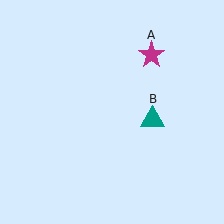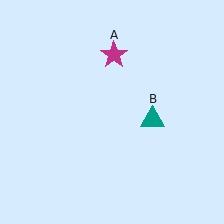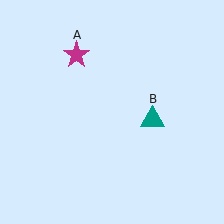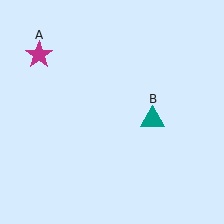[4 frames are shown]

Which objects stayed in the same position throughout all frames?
Teal triangle (object B) remained stationary.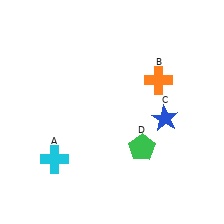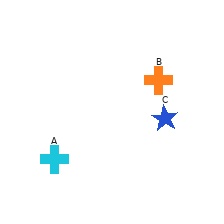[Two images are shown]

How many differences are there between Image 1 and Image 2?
There is 1 difference between the two images.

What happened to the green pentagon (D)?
The green pentagon (D) was removed in Image 2. It was in the bottom-right area of Image 1.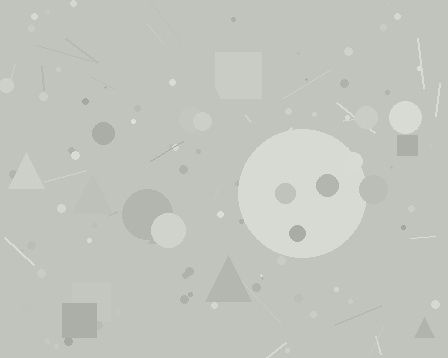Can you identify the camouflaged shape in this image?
The camouflaged shape is a circle.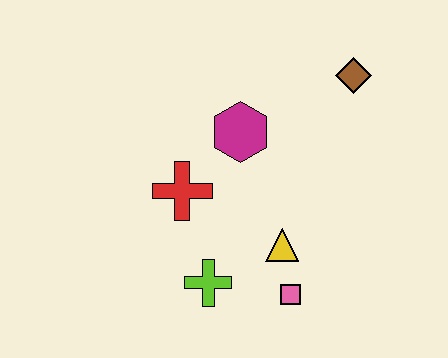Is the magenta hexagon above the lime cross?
Yes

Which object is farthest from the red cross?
The brown diamond is farthest from the red cross.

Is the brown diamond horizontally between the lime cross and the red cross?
No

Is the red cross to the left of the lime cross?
Yes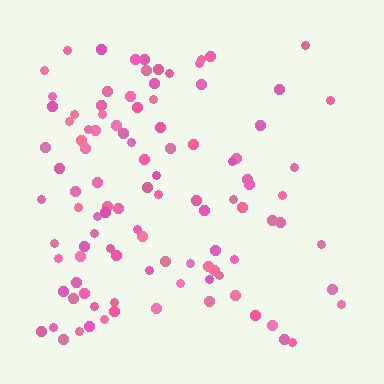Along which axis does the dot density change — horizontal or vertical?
Horizontal.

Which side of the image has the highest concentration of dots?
The left.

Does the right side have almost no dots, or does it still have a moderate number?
Still a moderate number, just noticeably fewer than the left.